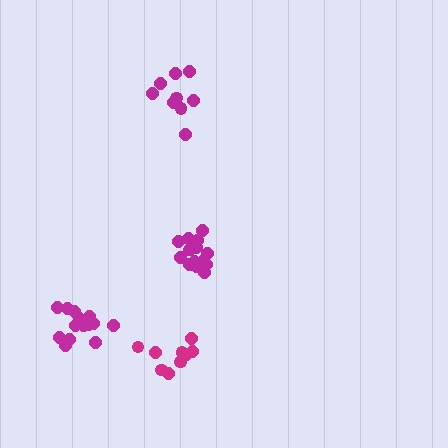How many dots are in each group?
Group 1: 9 dots, Group 2: 14 dots, Group 3: 14 dots, Group 4: 9 dots (46 total).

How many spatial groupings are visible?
There are 4 spatial groupings.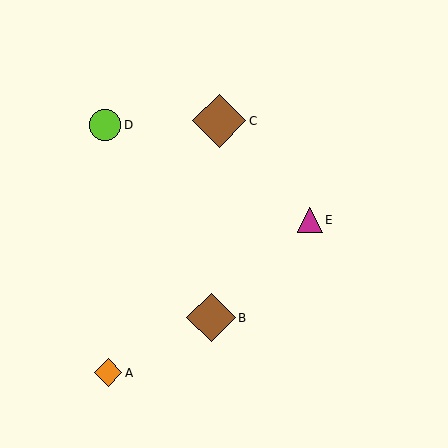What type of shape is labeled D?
Shape D is a lime circle.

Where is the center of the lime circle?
The center of the lime circle is at (105, 125).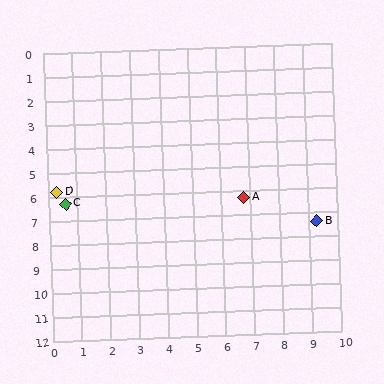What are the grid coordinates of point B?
Point B is at approximately (9.3, 7.4).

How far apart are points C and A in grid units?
Points C and A are about 6.2 grid units apart.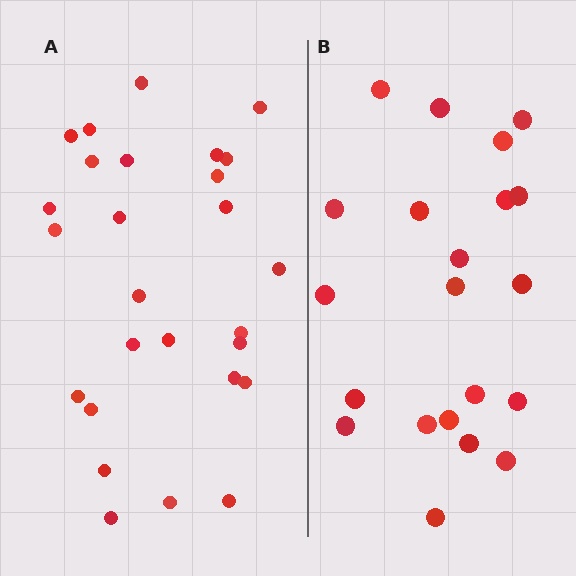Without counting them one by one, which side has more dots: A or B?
Region A (the left region) has more dots.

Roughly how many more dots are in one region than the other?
Region A has about 6 more dots than region B.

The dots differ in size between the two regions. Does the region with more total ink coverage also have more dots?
No. Region B has more total ink coverage because its dots are larger, but region A actually contains more individual dots. Total area can be misleading — the number of items is what matters here.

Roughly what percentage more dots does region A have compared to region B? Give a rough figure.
About 30% more.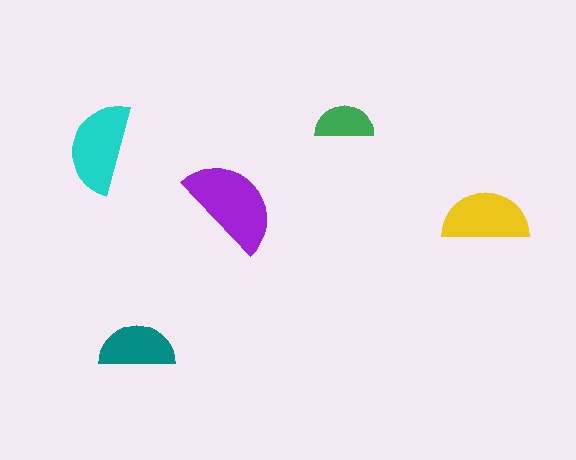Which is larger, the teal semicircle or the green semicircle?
The teal one.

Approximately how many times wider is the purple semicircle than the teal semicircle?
About 1.5 times wider.